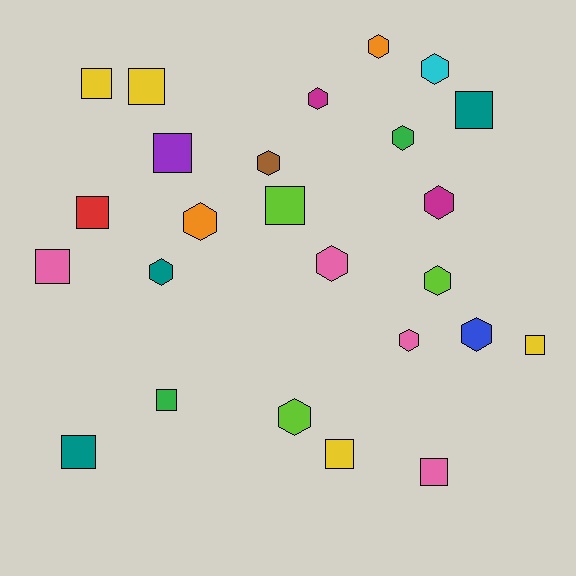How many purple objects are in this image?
There is 1 purple object.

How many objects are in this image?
There are 25 objects.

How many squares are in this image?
There are 12 squares.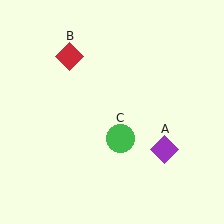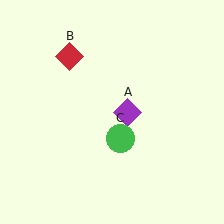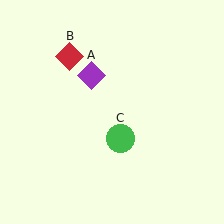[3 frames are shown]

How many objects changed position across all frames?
1 object changed position: purple diamond (object A).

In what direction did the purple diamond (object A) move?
The purple diamond (object A) moved up and to the left.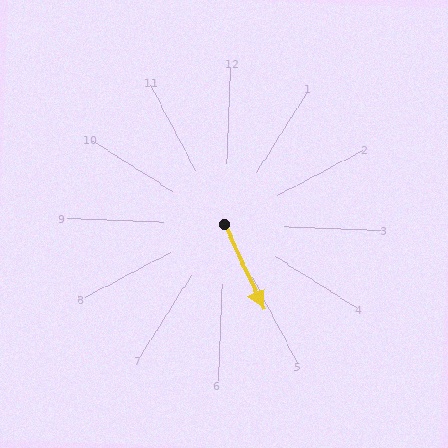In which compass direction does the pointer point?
Southeast.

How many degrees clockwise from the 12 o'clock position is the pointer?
Approximately 153 degrees.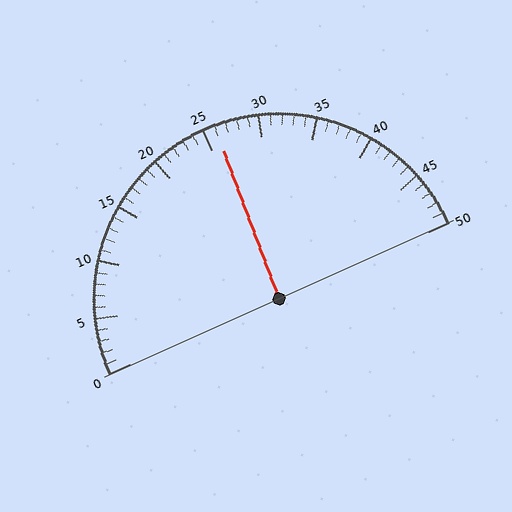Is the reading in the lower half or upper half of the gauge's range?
The reading is in the upper half of the range (0 to 50).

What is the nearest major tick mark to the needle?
The nearest major tick mark is 25.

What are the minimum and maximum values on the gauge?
The gauge ranges from 0 to 50.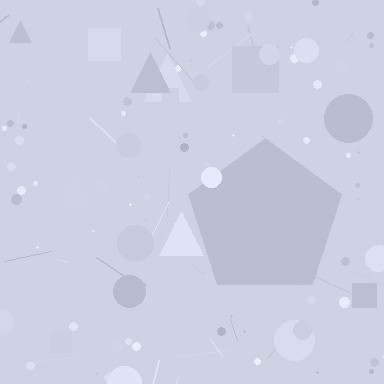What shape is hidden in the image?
A pentagon is hidden in the image.